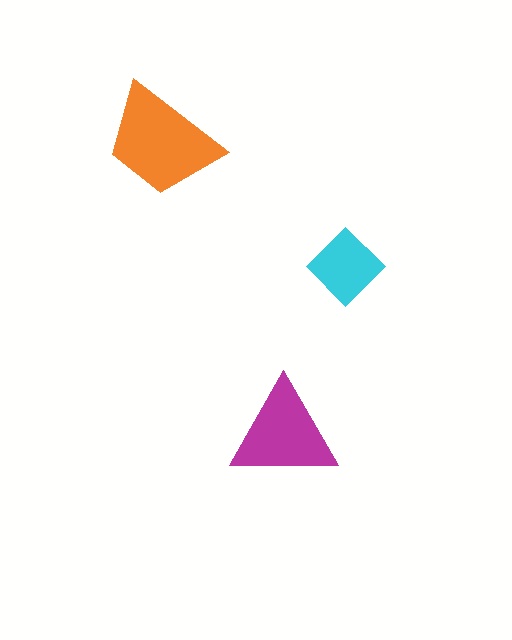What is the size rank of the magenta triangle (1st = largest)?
2nd.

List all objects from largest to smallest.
The orange trapezoid, the magenta triangle, the cyan diamond.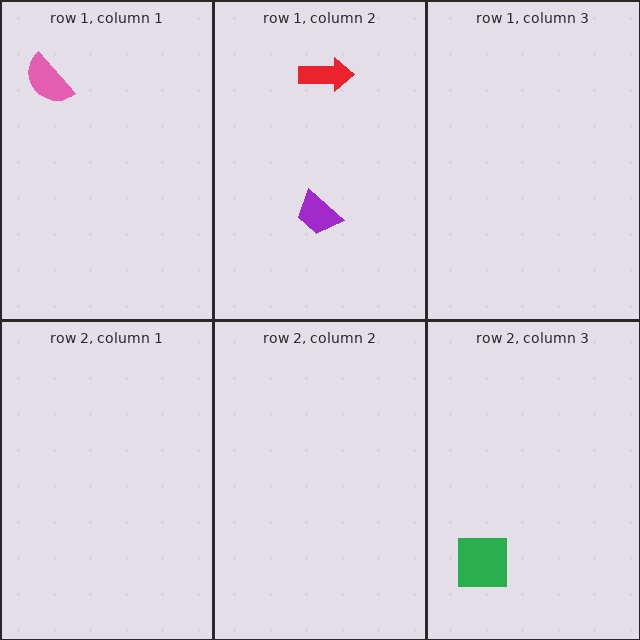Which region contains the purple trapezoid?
The row 1, column 2 region.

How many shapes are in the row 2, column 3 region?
1.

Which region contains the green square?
The row 2, column 3 region.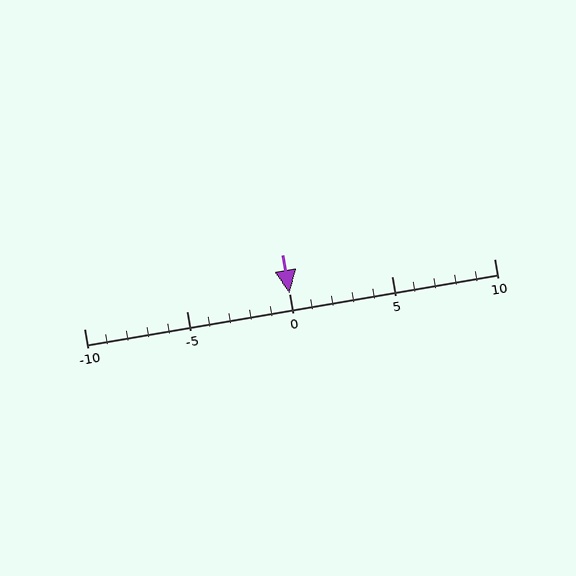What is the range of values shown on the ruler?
The ruler shows values from -10 to 10.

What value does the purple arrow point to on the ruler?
The purple arrow points to approximately 0.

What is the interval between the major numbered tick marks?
The major tick marks are spaced 5 units apart.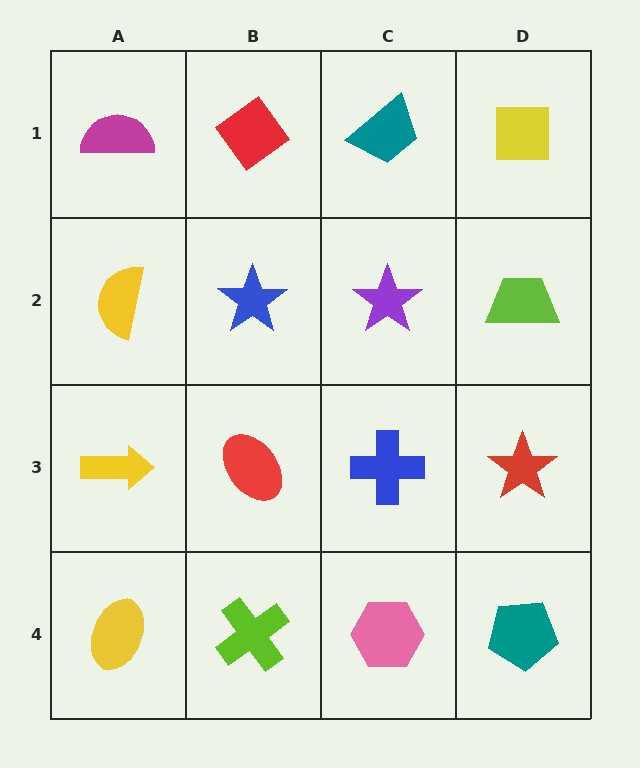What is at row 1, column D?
A yellow square.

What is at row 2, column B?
A blue star.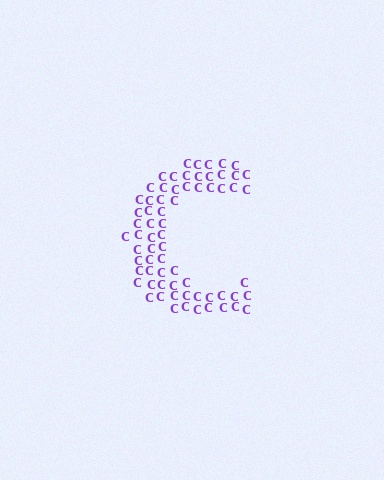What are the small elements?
The small elements are letter C's.